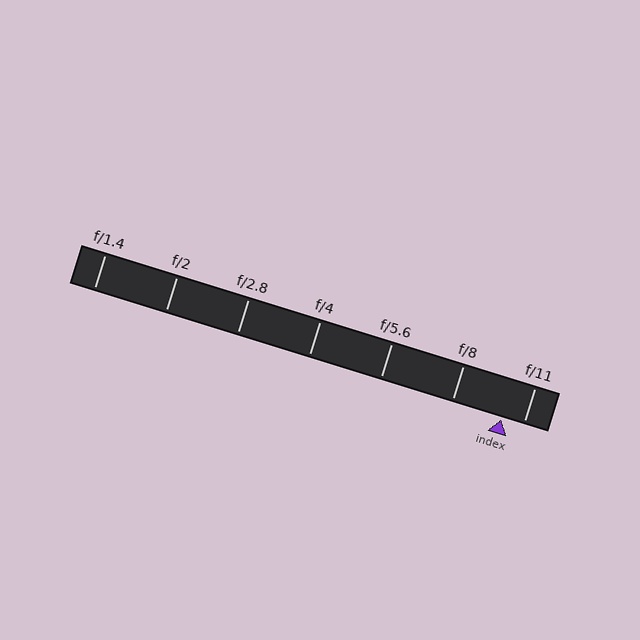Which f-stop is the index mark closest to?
The index mark is closest to f/11.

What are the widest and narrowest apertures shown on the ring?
The widest aperture shown is f/1.4 and the narrowest is f/11.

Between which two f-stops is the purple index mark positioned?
The index mark is between f/8 and f/11.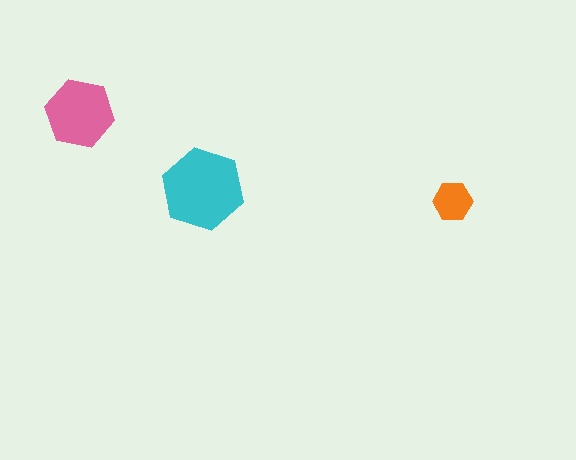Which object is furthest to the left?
The pink hexagon is leftmost.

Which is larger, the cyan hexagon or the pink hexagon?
The cyan one.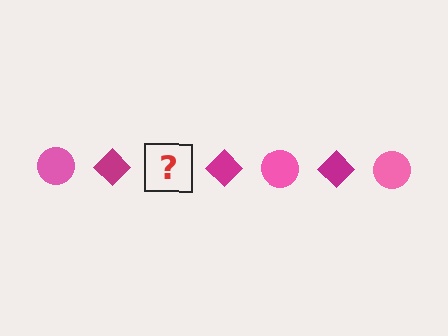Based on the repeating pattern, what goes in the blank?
The blank should be a pink circle.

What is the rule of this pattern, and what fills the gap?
The rule is that the pattern alternates between pink circle and magenta diamond. The gap should be filled with a pink circle.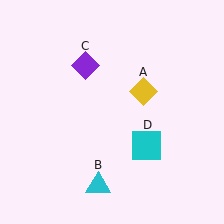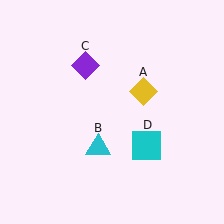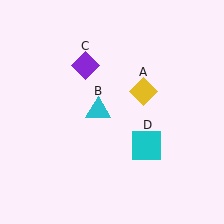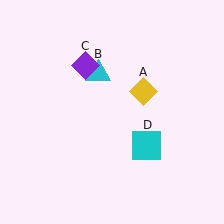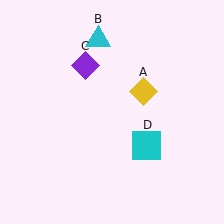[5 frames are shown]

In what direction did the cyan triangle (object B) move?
The cyan triangle (object B) moved up.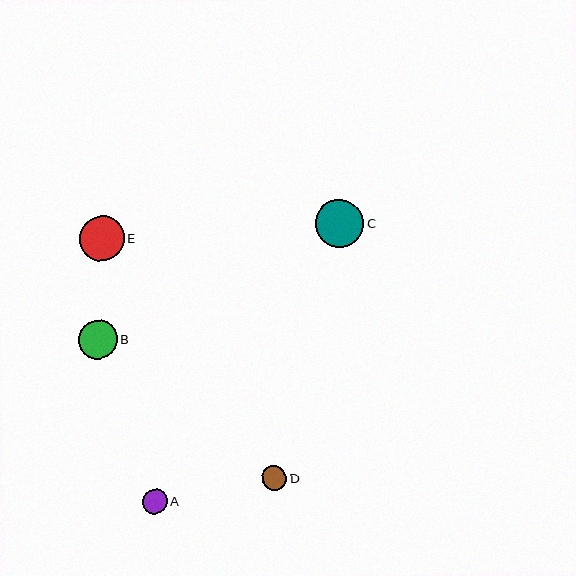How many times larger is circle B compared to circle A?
Circle B is approximately 1.6 times the size of circle A.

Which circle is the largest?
Circle C is the largest with a size of approximately 48 pixels.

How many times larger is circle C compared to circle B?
Circle C is approximately 1.2 times the size of circle B.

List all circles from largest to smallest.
From largest to smallest: C, E, B, A, D.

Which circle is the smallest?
Circle D is the smallest with a size of approximately 25 pixels.